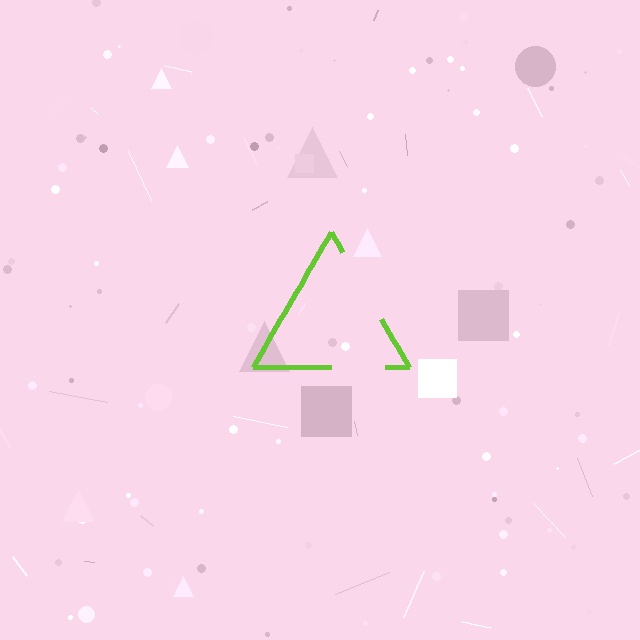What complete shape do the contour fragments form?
The contour fragments form a triangle.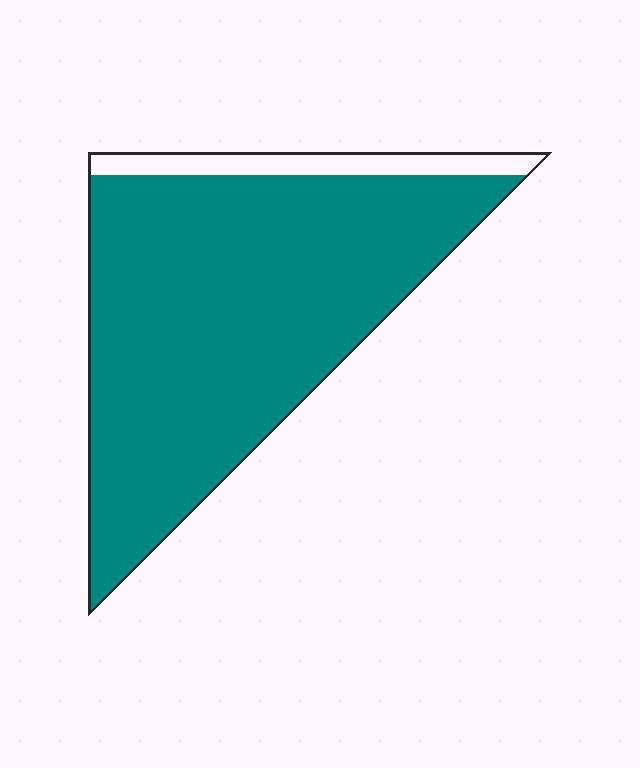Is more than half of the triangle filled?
Yes.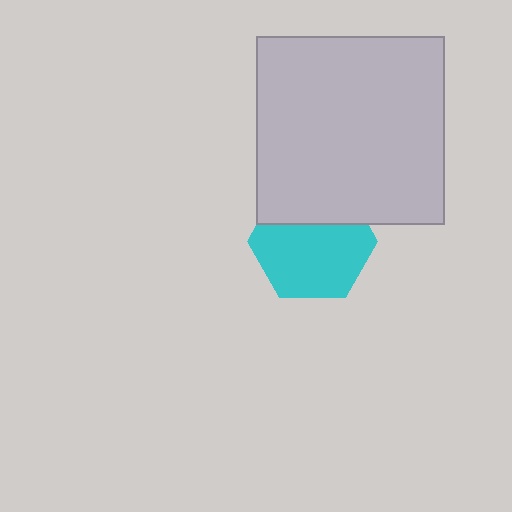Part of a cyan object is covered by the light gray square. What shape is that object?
It is a hexagon.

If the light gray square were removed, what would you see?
You would see the complete cyan hexagon.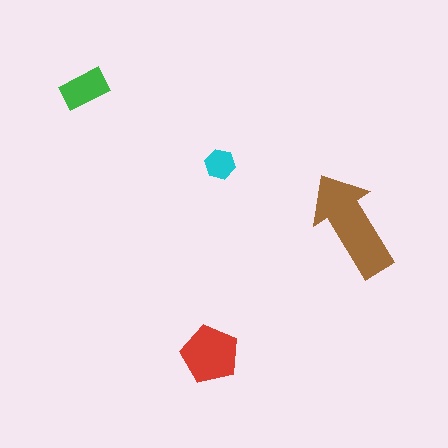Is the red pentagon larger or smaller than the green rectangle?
Larger.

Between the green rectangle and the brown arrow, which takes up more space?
The brown arrow.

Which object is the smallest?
The cyan hexagon.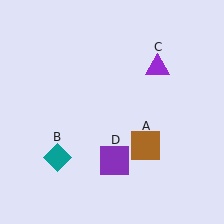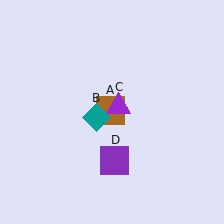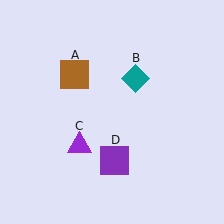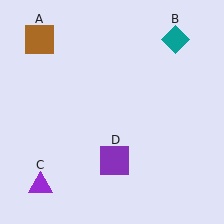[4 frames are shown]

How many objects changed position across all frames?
3 objects changed position: brown square (object A), teal diamond (object B), purple triangle (object C).